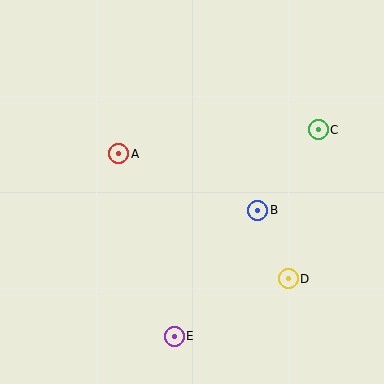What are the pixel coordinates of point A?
Point A is at (119, 154).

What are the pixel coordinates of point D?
Point D is at (288, 279).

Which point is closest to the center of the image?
Point B at (258, 210) is closest to the center.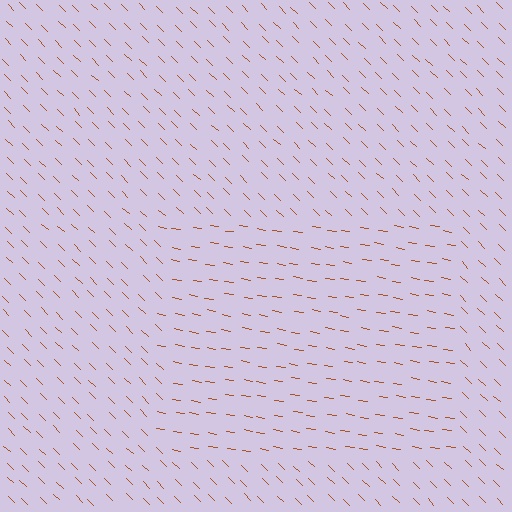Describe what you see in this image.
The image is filled with small brown line segments. A rectangle region in the image has lines oriented differently from the surrounding lines, creating a visible texture boundary.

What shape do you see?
I see a rectangle.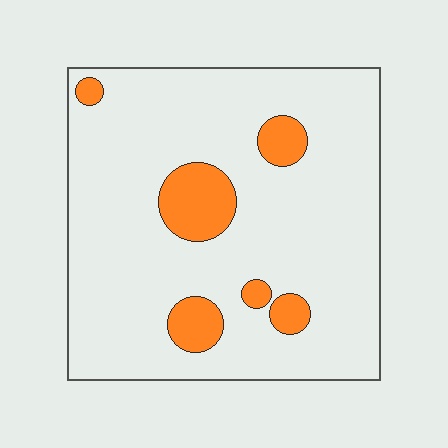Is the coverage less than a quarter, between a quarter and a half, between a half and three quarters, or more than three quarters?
Less than a quarter.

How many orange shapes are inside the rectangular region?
6.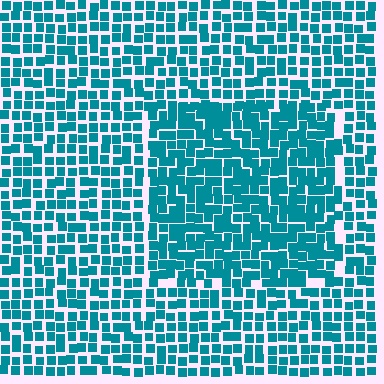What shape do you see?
I see a rectangle.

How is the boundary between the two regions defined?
The boundary is defined by a change in element density (approximately 1.4x ratio). All elements are the same color, size, and shape.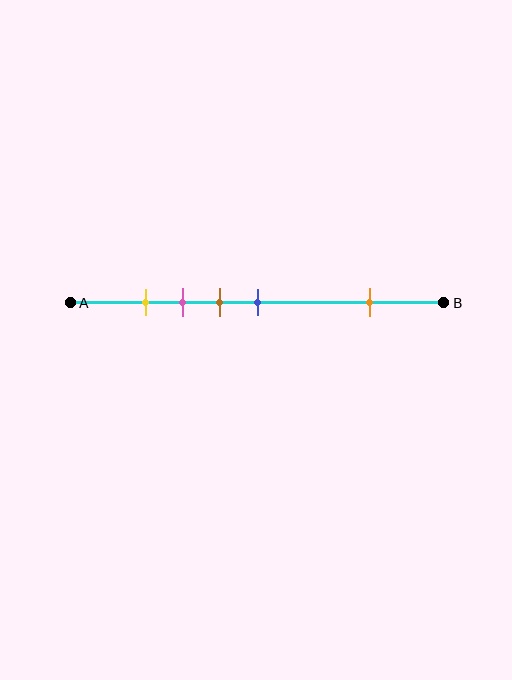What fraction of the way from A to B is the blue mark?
The blue mark is approximately 50% (0.5) of the way from A to B.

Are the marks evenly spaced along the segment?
No, the marks are not evenly spaced.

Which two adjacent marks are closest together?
The yellow and pink marks are the closest adjacent pair.